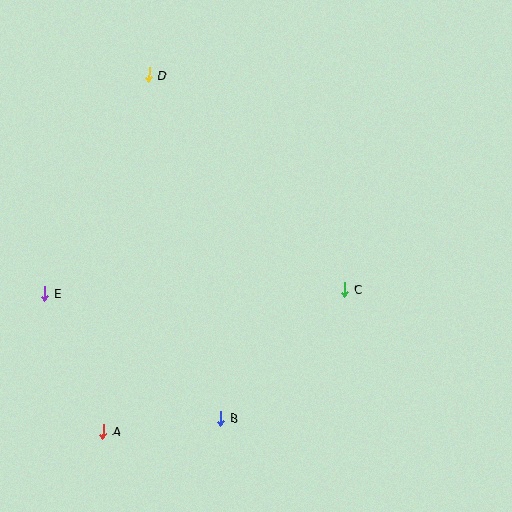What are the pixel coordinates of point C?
Point C is at (345, 290).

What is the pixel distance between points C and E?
The distance between C and E is 300 pixels.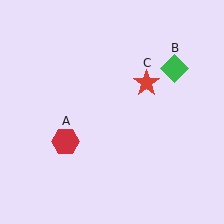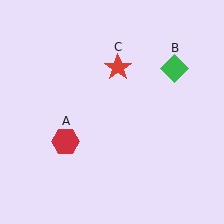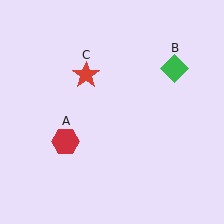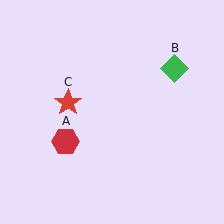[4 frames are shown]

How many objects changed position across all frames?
1 object changed position: red star (object C).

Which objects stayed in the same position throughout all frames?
Red hexagon (object A) and green diamond (object B) remained stationary.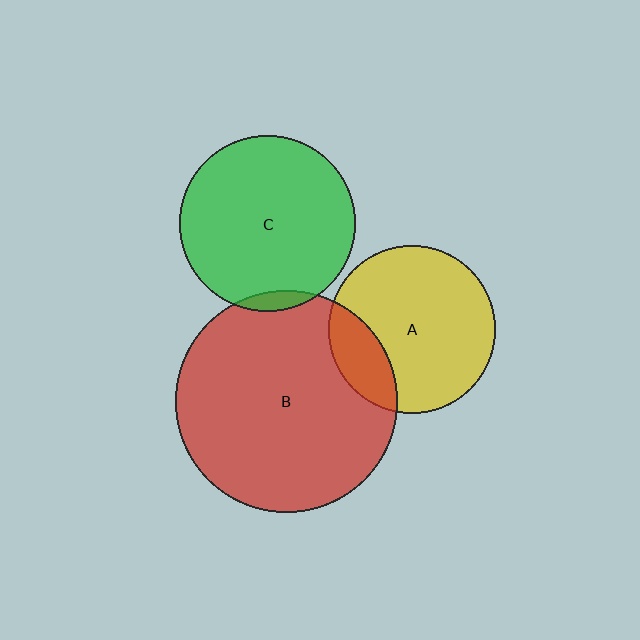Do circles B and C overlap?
Yes.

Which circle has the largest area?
Circle B (red).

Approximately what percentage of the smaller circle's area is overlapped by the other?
Approximately 5%.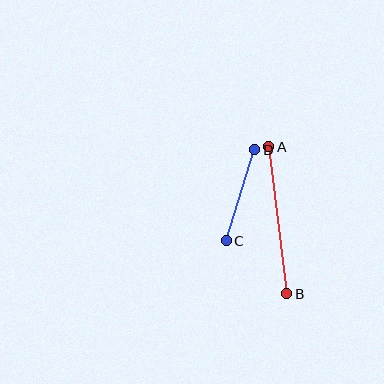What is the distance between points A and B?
The distance is approximately 148 pixels.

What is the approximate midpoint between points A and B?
The midpoint is at approximately (278, 220) pixels.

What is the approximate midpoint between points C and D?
The midpoint is at approximately (241, 195) pixels.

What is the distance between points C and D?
The distance is approximately 96 pixels.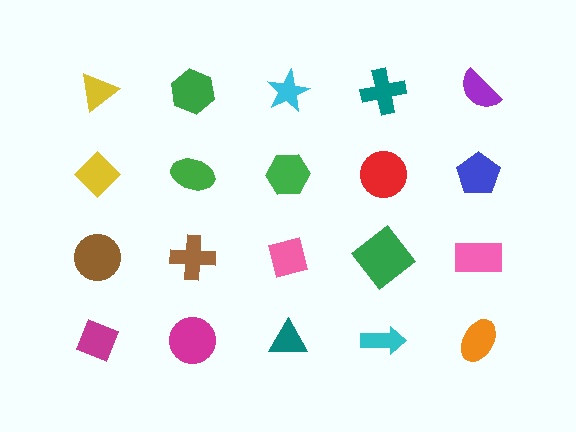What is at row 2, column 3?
A green hexagon.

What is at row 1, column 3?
A cyan star.